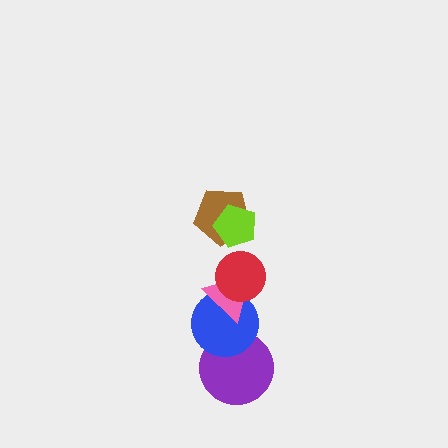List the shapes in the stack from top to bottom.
From top to bottom: the lime pentagon, the brown pentagon, the red circle, the pink triangle, the blue circle, the purple circle.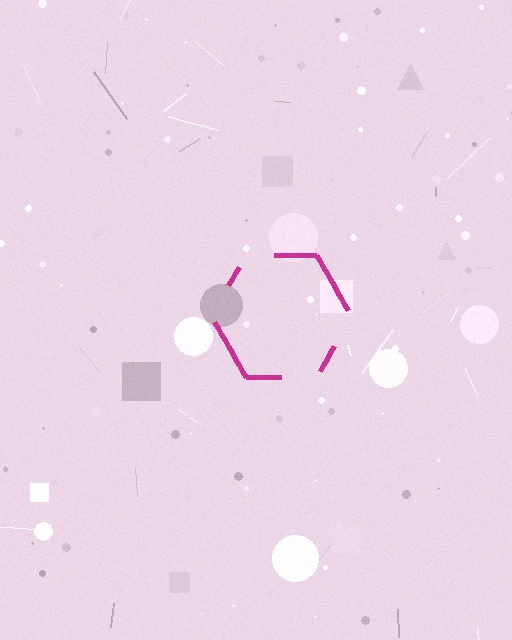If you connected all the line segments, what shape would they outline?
They would outline a hexagon.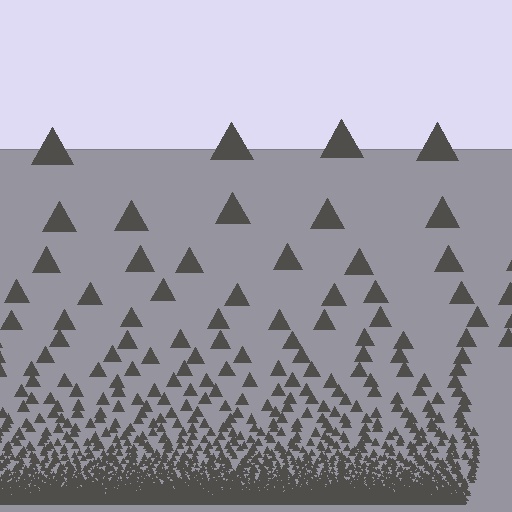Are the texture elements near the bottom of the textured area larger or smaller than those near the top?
Smaller. The gradient is inverted — elements near the bottom are smaller and denser.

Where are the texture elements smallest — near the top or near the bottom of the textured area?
Near the bottom.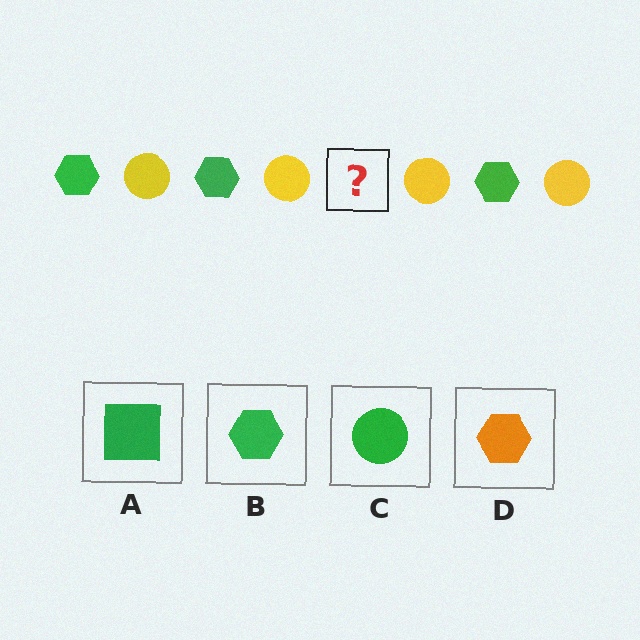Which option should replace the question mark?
Option B.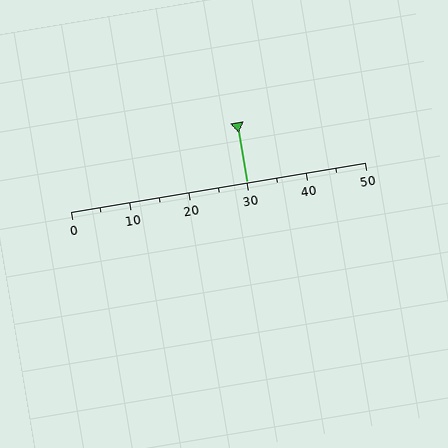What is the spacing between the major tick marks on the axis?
The major ticks are spaced 10 apart.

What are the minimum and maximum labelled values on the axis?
The axis runs from 0 to 50.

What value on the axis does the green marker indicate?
The marker indicates approximately 30.